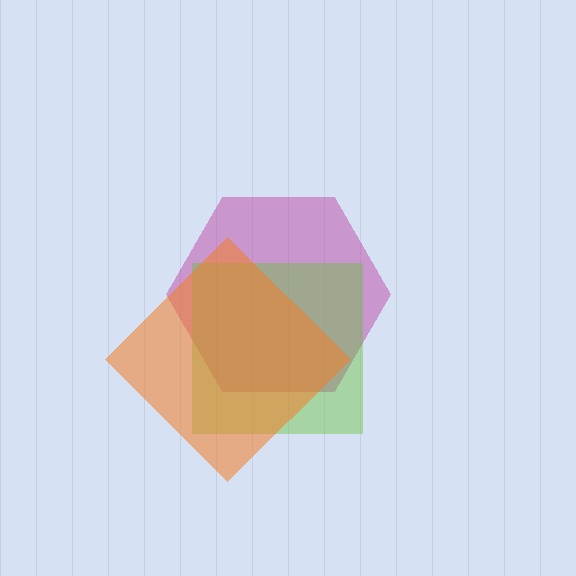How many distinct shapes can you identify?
There are 3 distinct shapes: a magenta hexagon, a lime square, an orange diamond.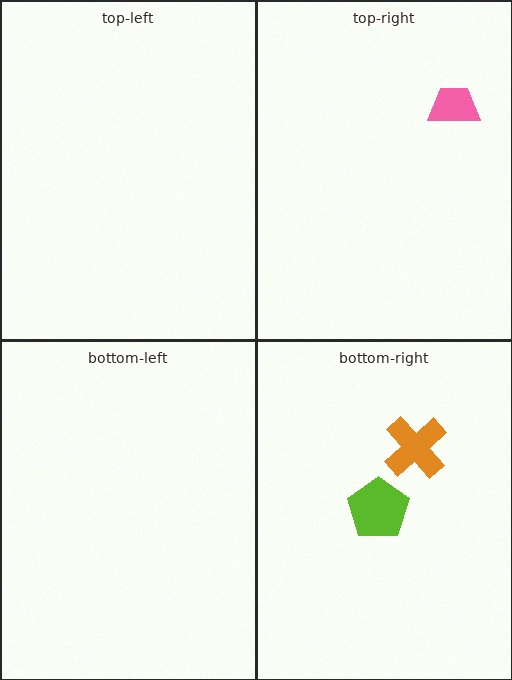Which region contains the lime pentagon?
The bottom-right region.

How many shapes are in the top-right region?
1.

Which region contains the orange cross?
The bottom-right region.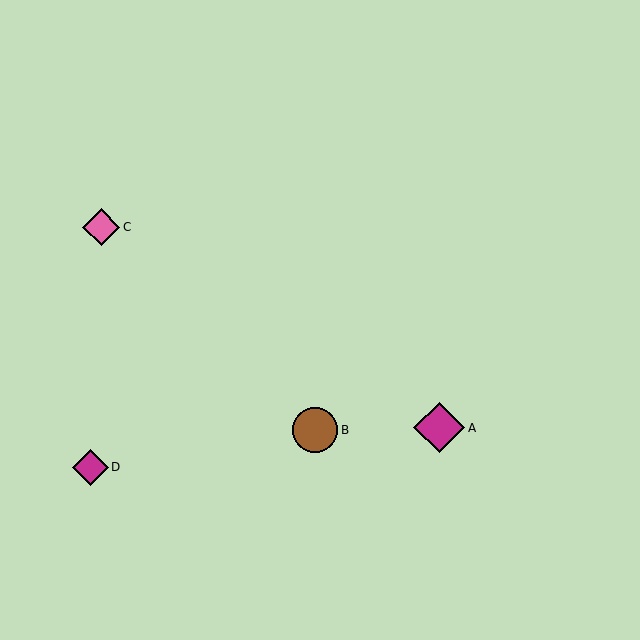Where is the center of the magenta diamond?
The center of the magenta diamond is at (90, 467).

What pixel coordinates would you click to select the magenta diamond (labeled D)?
Click at (90, 467) to select the magenta diamond D.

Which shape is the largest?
The magenta diamond (labeled A) is the largest.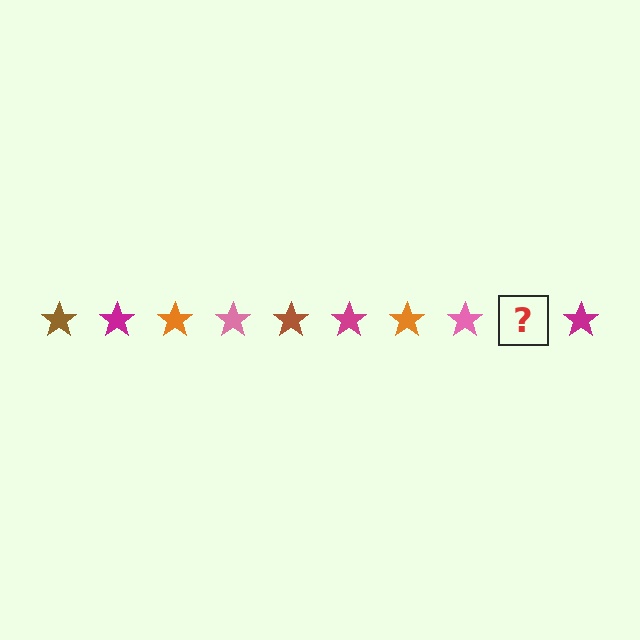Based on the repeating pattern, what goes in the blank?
The blank should be a brown star.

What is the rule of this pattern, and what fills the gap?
The rule is that the pattern cycles through brown, magenta, orange, pink stars. The gap should be filled with a brown star.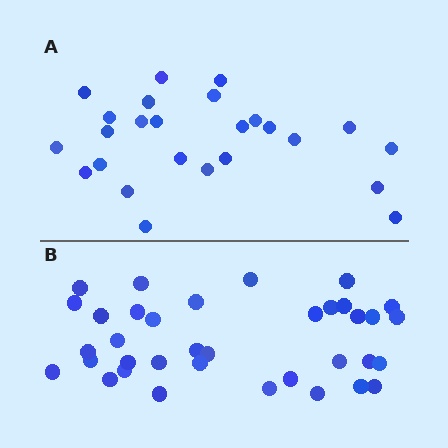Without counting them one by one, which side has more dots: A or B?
Region B (the bottom region) has more dots.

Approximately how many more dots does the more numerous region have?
Region B has roughly 12 or so more dots than region A.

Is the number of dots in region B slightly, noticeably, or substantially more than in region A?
Region B has noticeably more, but not dramatically so. The ratio is roughly 1.4 to 1.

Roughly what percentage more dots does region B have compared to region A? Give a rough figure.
About 45% more.